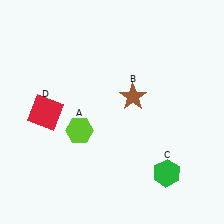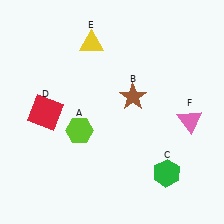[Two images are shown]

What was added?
A yellow triangle (E), a pink triangle (F) were added in Image 2.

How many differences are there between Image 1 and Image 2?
There are 2 differences between the two images.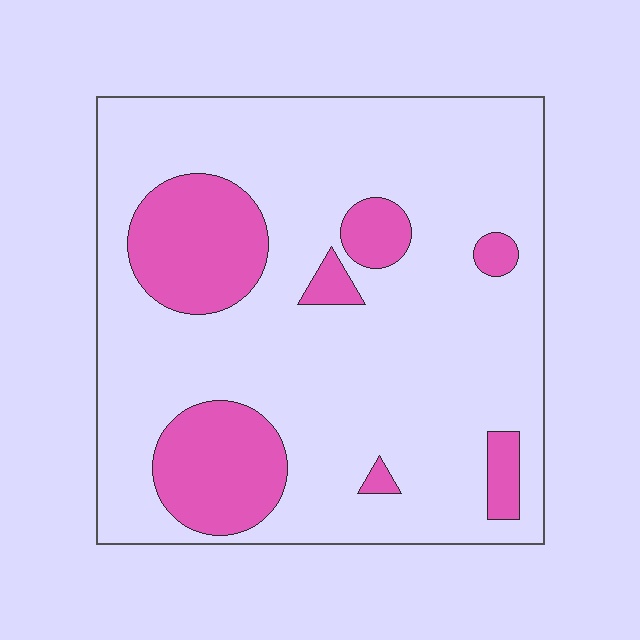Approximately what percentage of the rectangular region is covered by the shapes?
Approximately 20%.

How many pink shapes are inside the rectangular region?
7.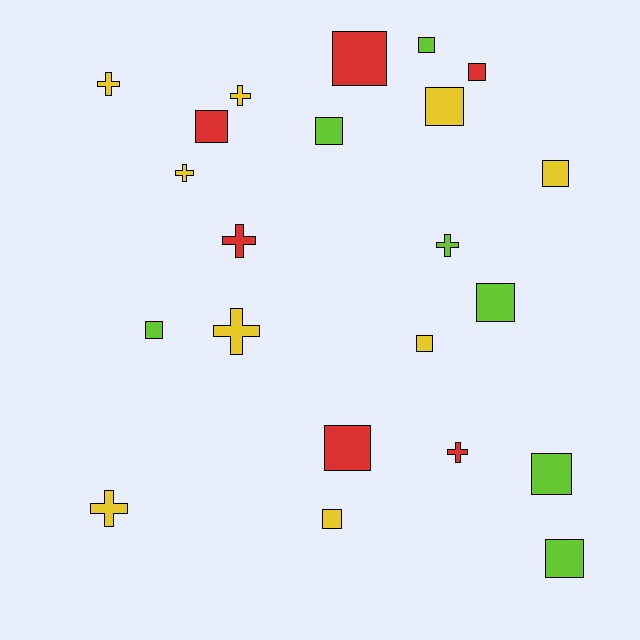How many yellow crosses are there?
There are 5 yellow crosses.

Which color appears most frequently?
Yellow, with 9 objects.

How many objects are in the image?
There are 22 objects.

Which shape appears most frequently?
Square, with 14 objects.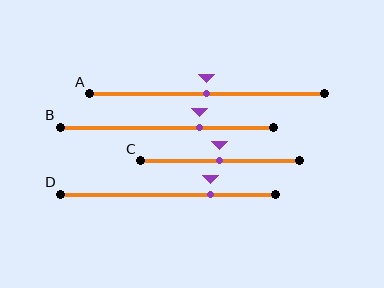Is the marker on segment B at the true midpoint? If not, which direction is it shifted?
No, the marker on segment B is shifted to the right by about 15% of the segment length.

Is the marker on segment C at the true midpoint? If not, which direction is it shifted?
Yes, the marker on segment C is at the true midpoint.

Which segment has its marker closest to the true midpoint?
Segment A has its marker closest to the true midpoint.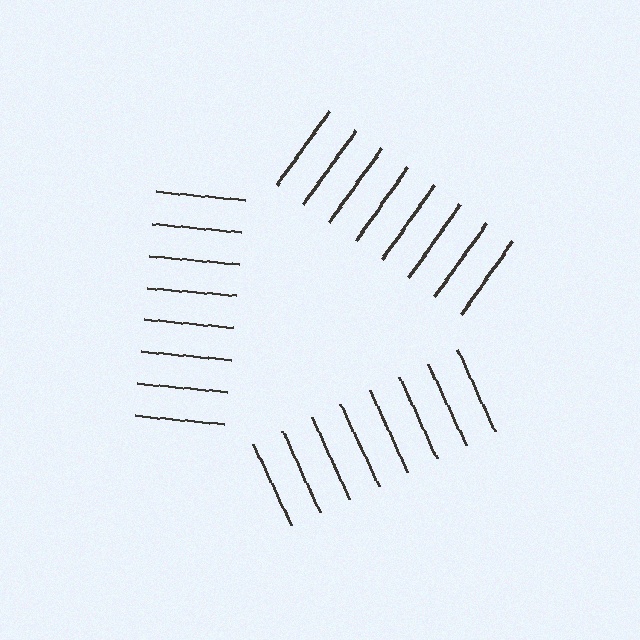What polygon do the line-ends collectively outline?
An illusory triangle — the line segments terminate on its edges but no continuous stroke is drawn.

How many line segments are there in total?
24 — 8 along each of the 3 edges.